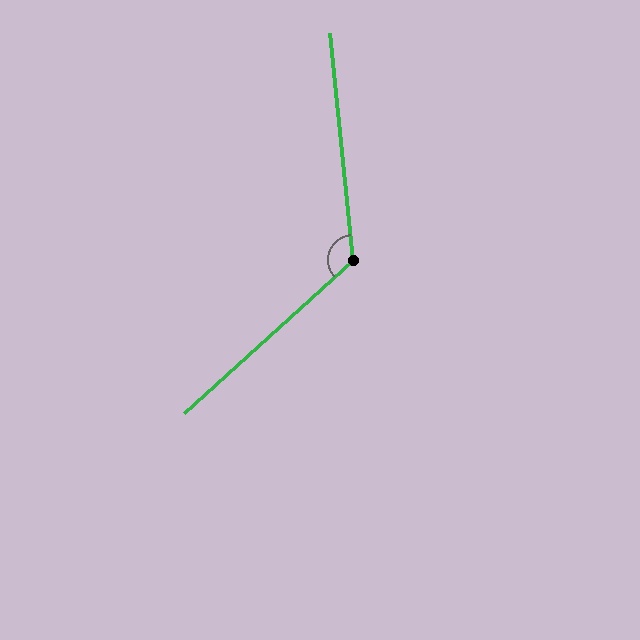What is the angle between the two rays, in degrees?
Approximately 126 degrees.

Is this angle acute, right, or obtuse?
It is obtuse.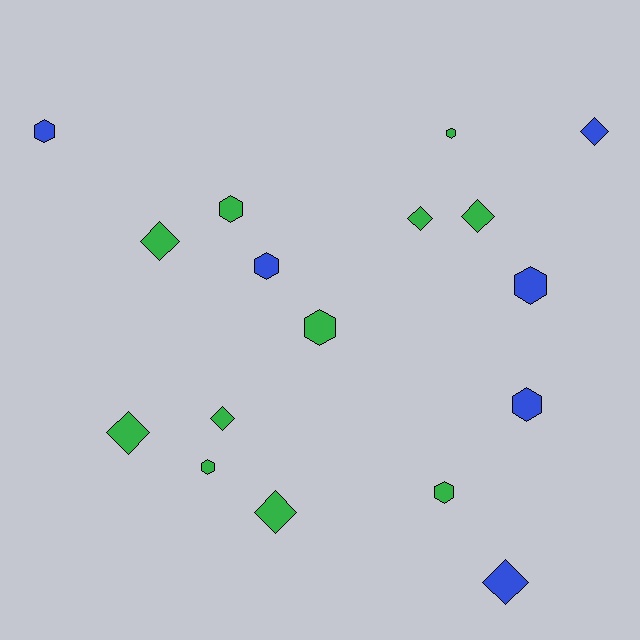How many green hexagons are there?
There are 5 green hexagons.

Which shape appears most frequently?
Hexagon, with 9 objects.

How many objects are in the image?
There are 17 objects.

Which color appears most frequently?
Green, with 11 objects.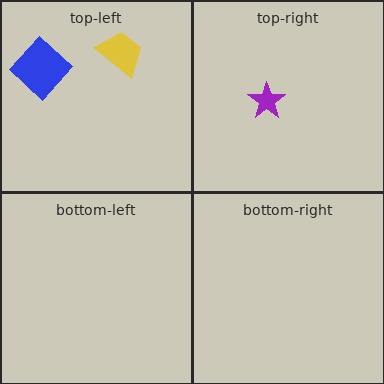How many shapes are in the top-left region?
2.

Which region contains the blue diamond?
The top-left region.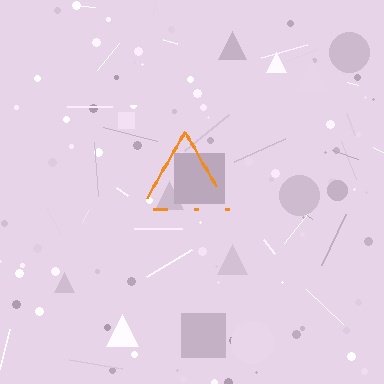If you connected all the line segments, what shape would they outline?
They would outline a triangle.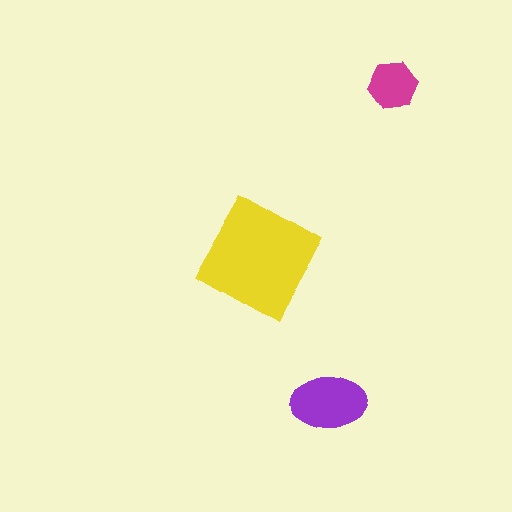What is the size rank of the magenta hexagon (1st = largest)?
3rd.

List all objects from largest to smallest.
The yellow square, the purple ellipse, the magenta hexagon.